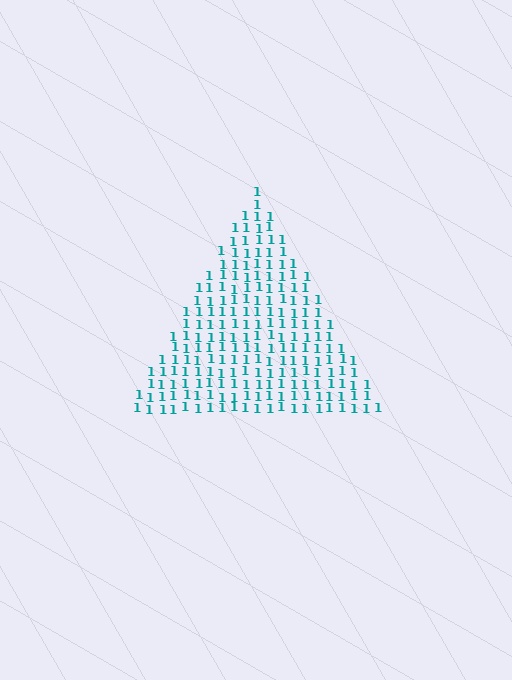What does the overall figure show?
The overall figure shows a triangle.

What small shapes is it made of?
It is made of small digit 1's.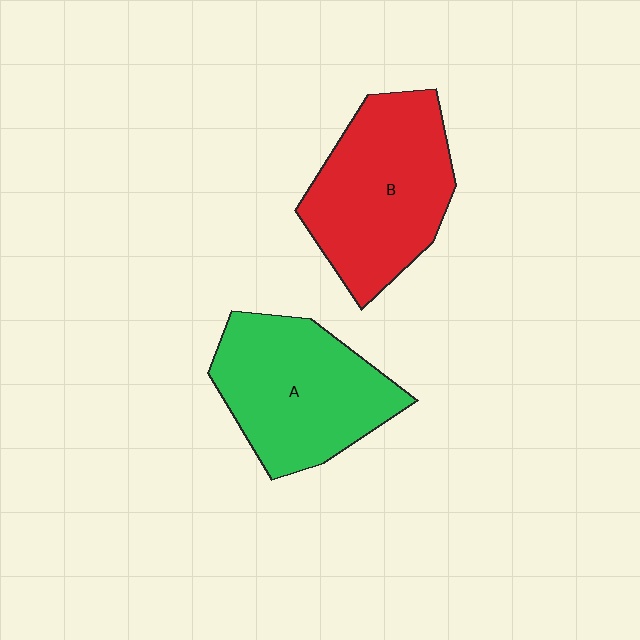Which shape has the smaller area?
Shape A (green).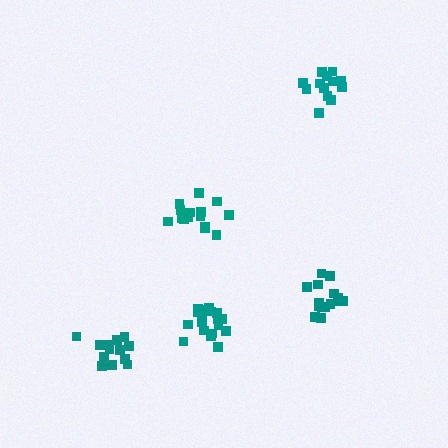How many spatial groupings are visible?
There are 5 spatial groupings.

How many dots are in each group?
Group 1: 16 dots, Group 2: 15 dots, Group 3: 13 dots, Group 4: 14 dots, Group 5: 18 dots (76 total).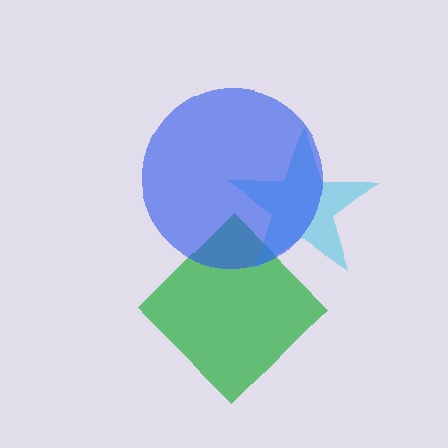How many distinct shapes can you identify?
There are 3 distinct shapes: a green diamond, a cyan star, a blue circle.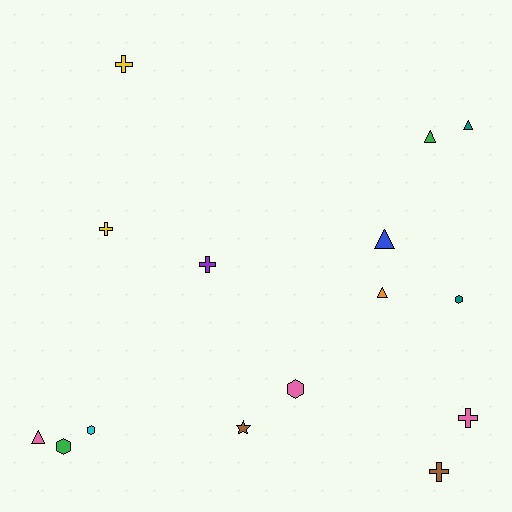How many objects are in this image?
There are 15 objects.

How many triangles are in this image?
There are 5 triangles.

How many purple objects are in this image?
There is 1 purple object.